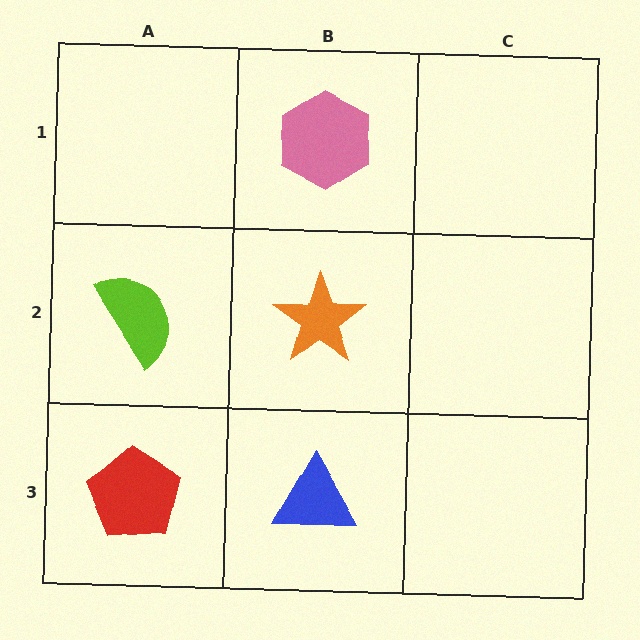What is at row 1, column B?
A pink hexagon.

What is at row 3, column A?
A red pentagon.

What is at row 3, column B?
A blue triangle.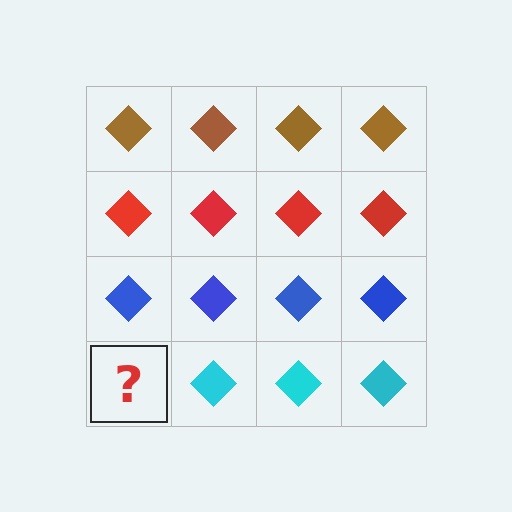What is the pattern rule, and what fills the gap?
The rule is that each row has a consistent color. The gap should be filled with a cyan diamond.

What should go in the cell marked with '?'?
The missing cell should contain a cyan diamond.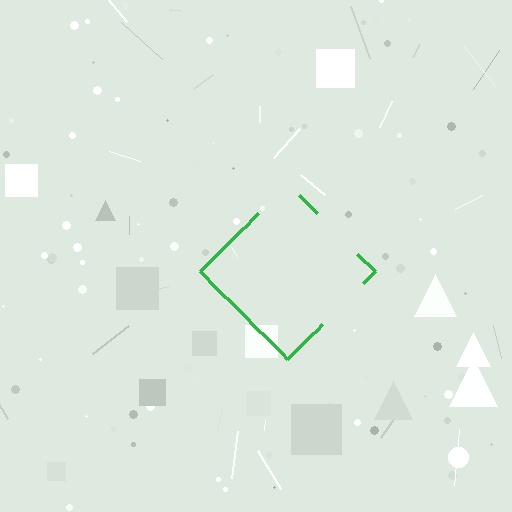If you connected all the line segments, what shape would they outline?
They would outline a diamond.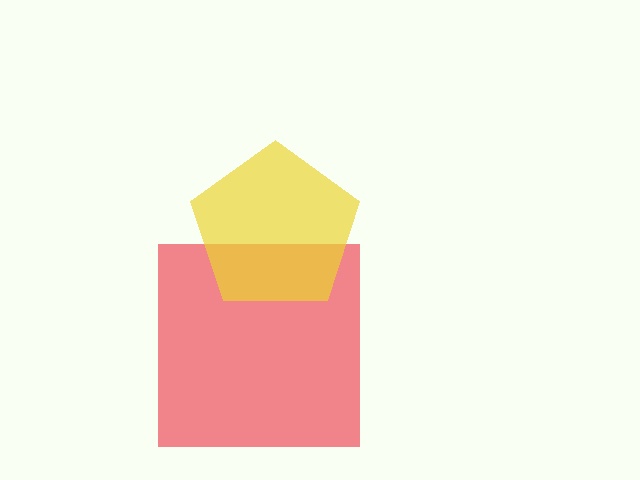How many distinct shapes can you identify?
There are 2 distinct shapes: a red square, a yellow pentagon.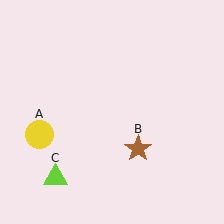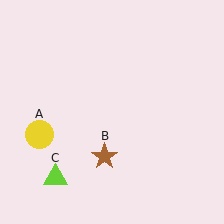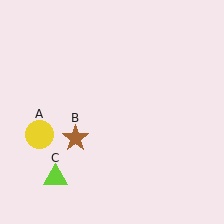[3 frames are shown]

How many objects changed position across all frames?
1 object changed position: brown star (object B).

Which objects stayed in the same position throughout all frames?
Yellow circle (object A) and lime triangle (object C) remained stationary.